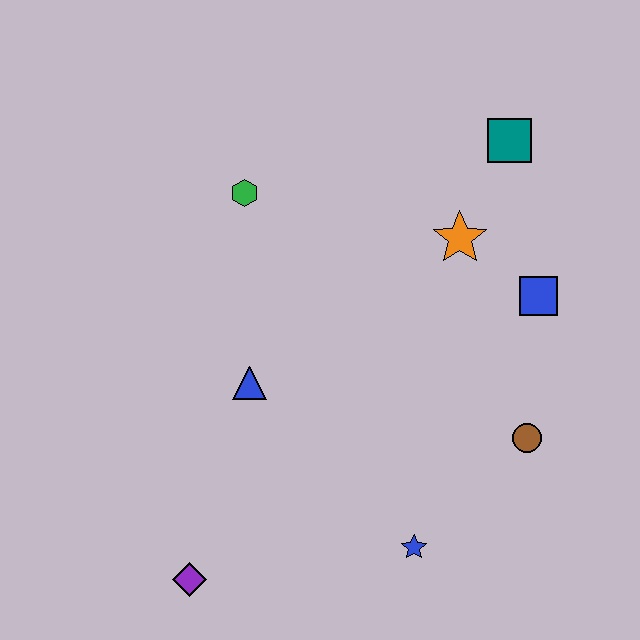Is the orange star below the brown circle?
No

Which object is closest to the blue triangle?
The green hexagon is closest to the blue triangle.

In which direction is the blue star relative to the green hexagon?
The blue star is below the green hexagon.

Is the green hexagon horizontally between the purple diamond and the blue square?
Yes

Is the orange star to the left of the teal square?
Yes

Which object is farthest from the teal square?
The purple diamond is farthest from the teal square.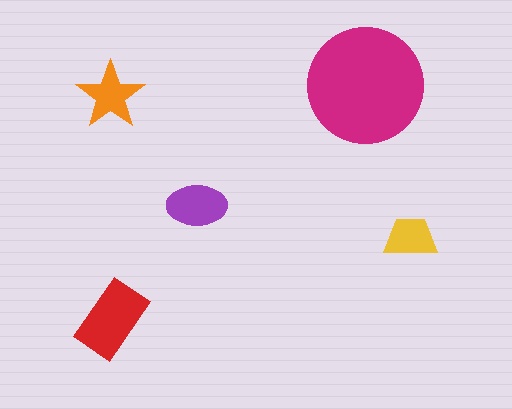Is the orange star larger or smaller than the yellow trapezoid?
Larger.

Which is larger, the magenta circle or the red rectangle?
The magenta circle.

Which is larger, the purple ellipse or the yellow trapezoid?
The purple ellipse.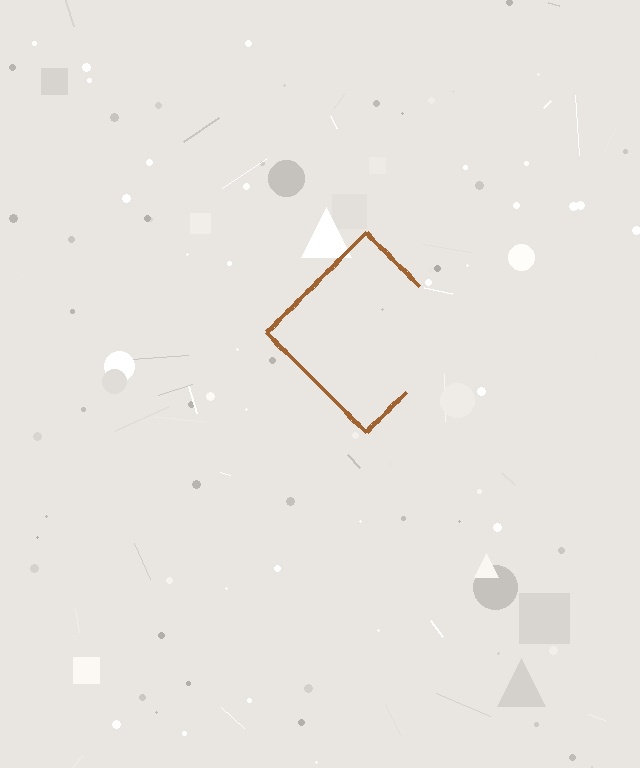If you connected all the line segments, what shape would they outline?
They would outline a diamond.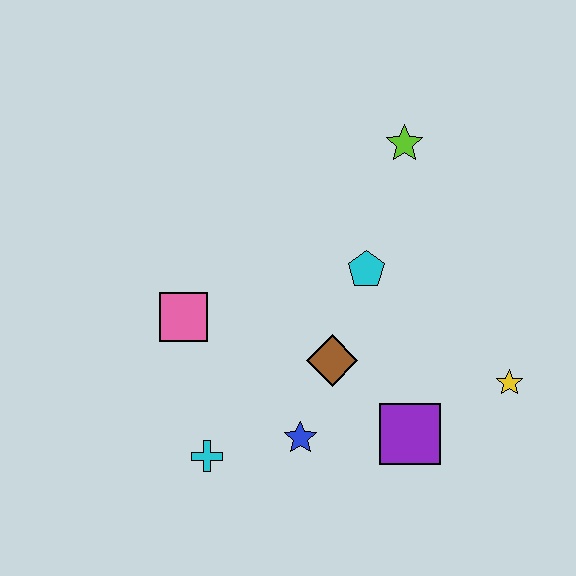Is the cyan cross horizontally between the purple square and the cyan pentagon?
No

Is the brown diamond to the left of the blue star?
No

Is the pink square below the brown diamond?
No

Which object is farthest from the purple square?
The lime star is farthest from the purple square.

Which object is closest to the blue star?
The brown diamond is closest to the blue star.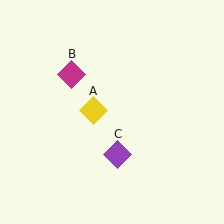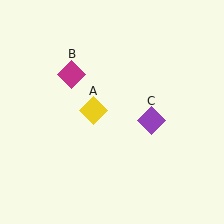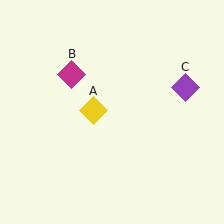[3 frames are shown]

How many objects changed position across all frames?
1 object changed position: purple diamond (object C).